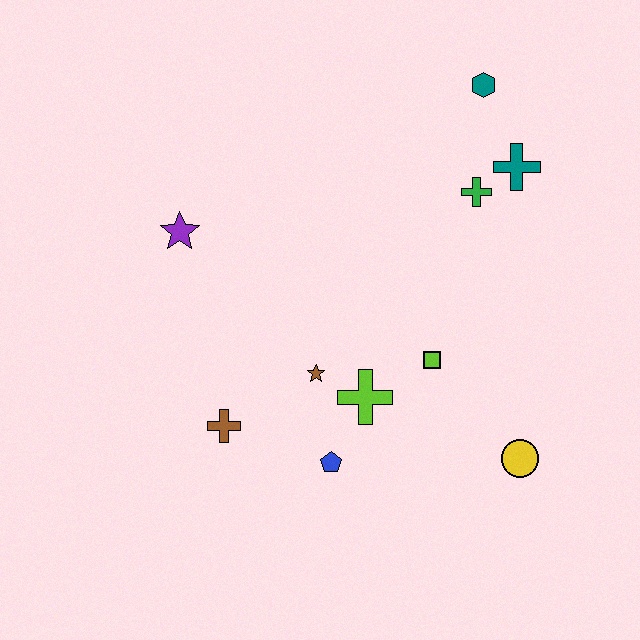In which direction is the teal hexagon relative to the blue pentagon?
The teal hexagon is above the blue pentagon.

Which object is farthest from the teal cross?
The brown cross is farthest from the teal cross.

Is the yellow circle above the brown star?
No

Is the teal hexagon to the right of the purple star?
Yes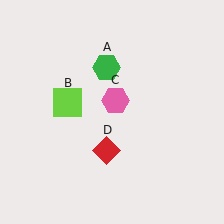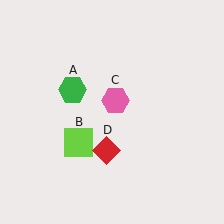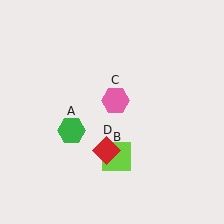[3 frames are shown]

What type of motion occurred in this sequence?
The green hexagon (object A), lime square (object B) rotated counterclockwise around the center of the scene.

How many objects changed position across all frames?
2 objects changed position: green hexagon (object A), lime square (object B).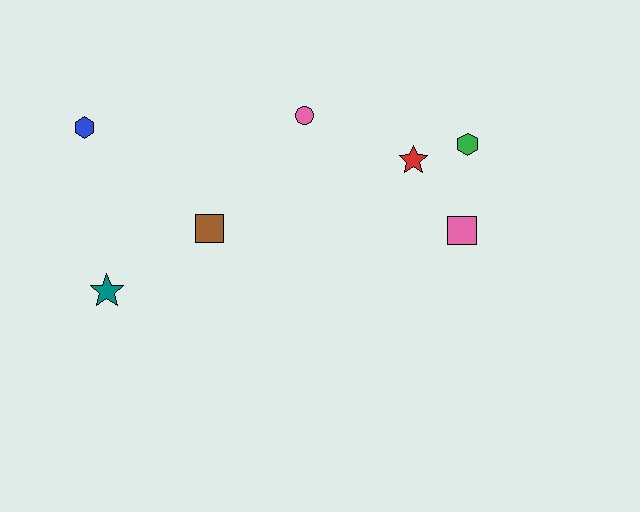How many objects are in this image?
There are 7 objects.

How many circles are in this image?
There is 1 circle.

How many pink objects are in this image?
There are 2 pink objects.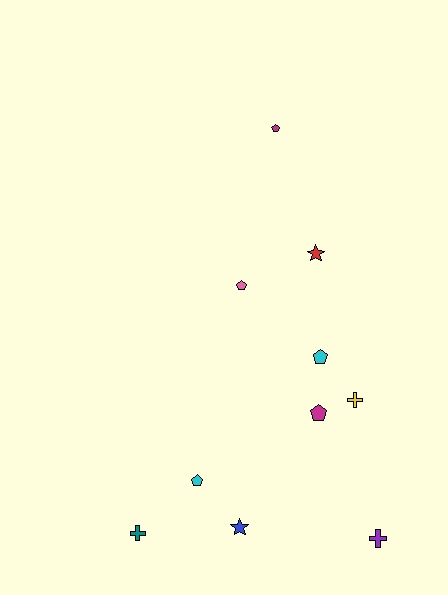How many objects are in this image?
There are 10 objects.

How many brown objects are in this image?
There are no brown objects.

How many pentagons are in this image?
There are 5 pentagons.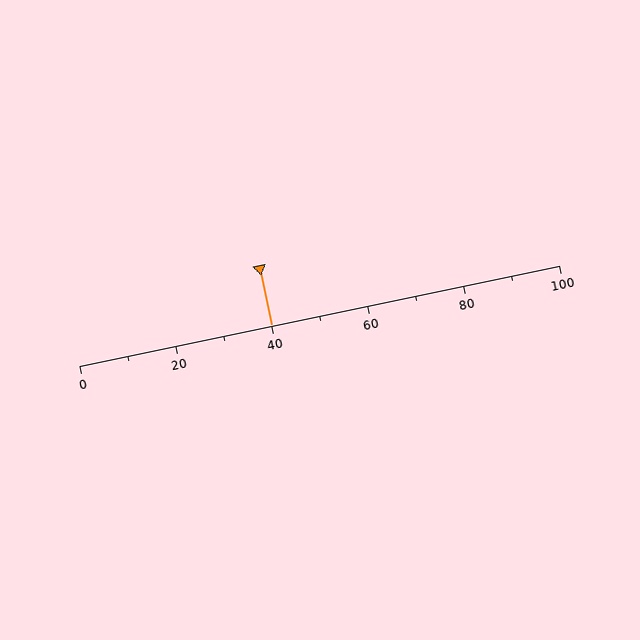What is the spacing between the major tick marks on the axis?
The major ticks are spaced 20 apart.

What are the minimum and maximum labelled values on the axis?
The axis runs from 0 to 100.